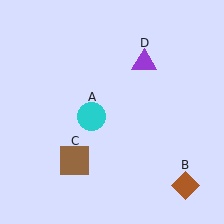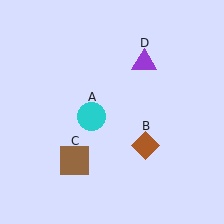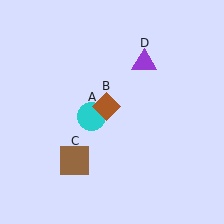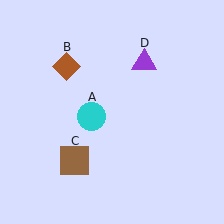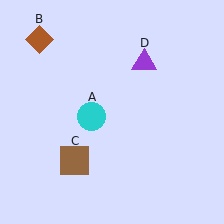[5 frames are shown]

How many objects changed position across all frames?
1 object changed position: brown diamond (object B).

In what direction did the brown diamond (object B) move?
The brown diamond (object B) moved up and to the left.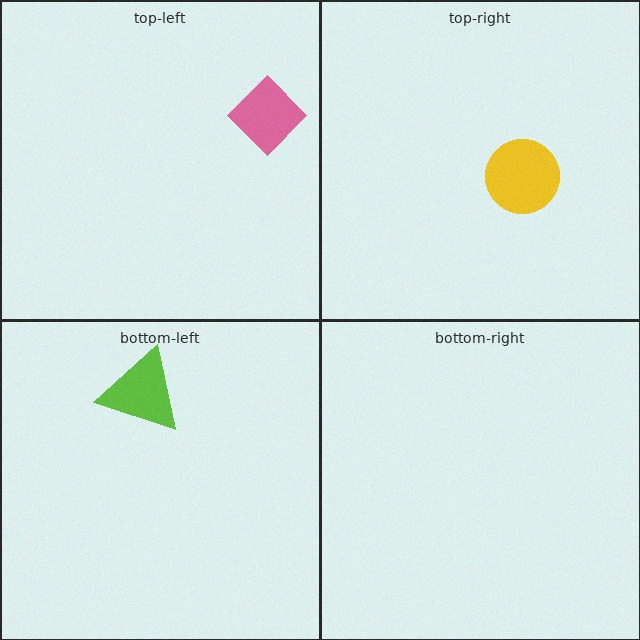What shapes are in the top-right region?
The yellow circle.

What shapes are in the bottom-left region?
The lime triangle.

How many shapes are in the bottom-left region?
1.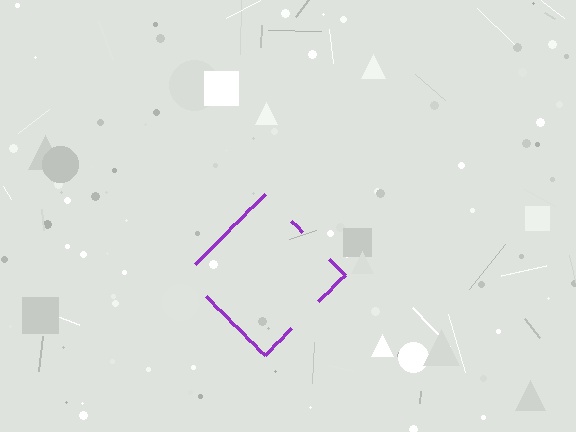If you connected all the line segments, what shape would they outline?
They would outline a diamond.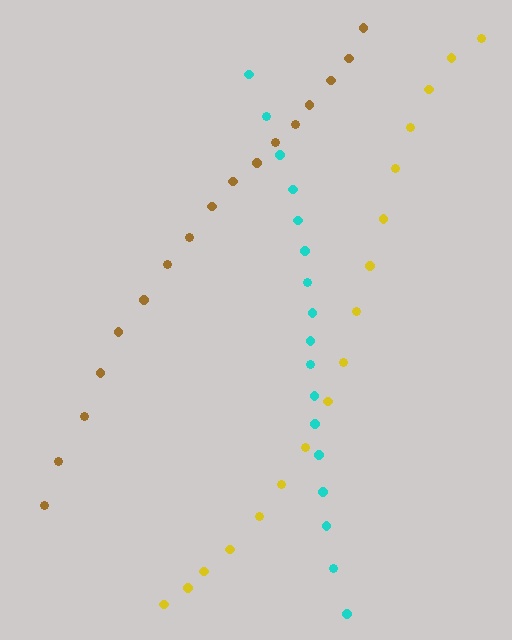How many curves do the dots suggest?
There are 3 distinct paths.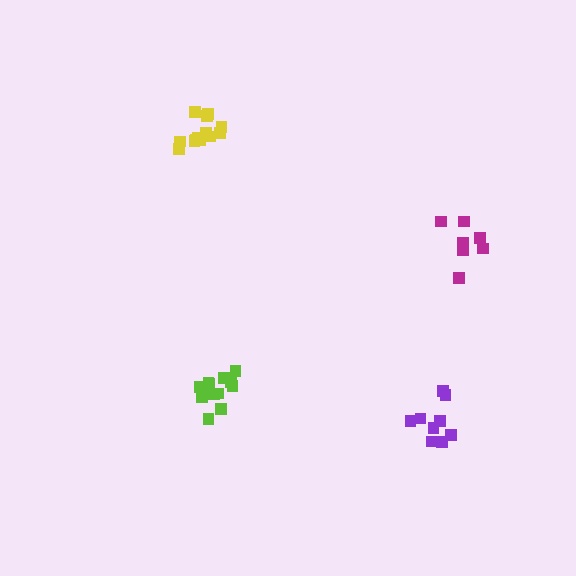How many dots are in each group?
Group 1: 13 dots, Group 2: 9 dots, Group 3: 13 dots, Group 4: 7 dots (42 total).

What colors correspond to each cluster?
The clusters are colored: lime, purple, yellow, magenta.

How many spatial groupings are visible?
There are 4 spatial groupings.